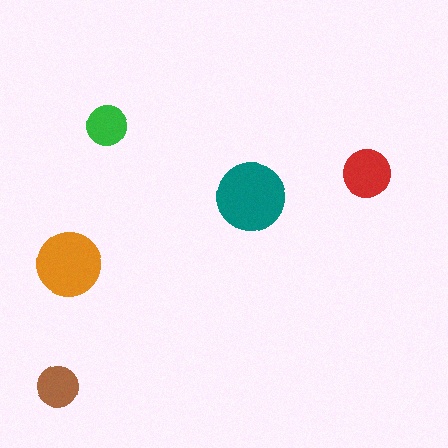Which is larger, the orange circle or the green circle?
The orange one.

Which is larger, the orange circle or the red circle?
The orange one.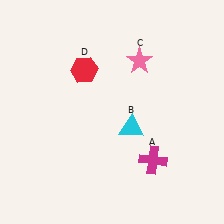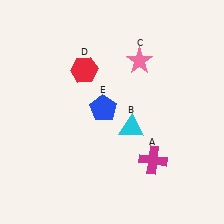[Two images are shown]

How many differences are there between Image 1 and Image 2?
There is 1 difference between the two images.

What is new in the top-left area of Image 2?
A blue pentagon (E) was added in the top-left area of Image 2.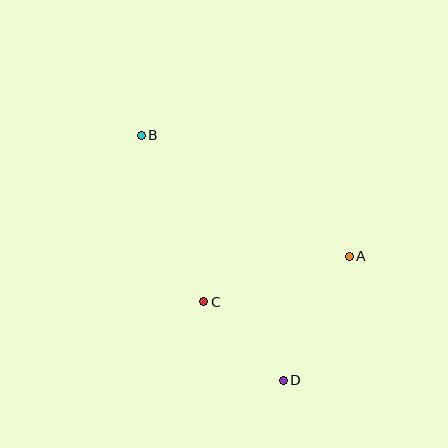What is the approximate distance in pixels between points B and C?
The distance between B and C is approximately 178 pixels.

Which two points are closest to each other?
Points C and D are closest to each other.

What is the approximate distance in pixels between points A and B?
The distance between A and B is approximately 240 pixels.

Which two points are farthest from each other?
Points B and D are farthest from each other.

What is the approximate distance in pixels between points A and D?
The distance between A and D is approximately 140 pixels.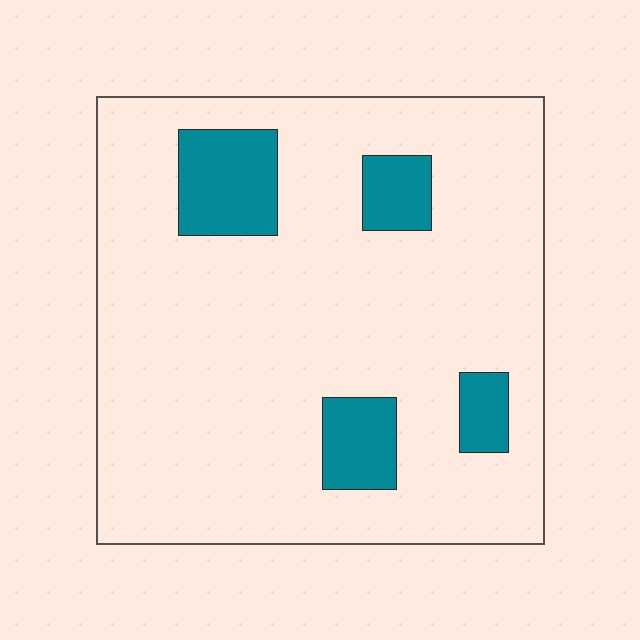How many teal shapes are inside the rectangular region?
4.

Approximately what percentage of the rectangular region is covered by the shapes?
Approximately 15%.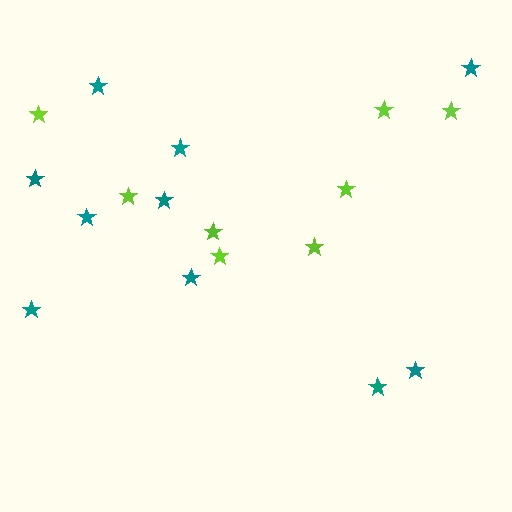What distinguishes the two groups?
There are 2 groups: one group of teal stars (10) and one group of lime stars (8).